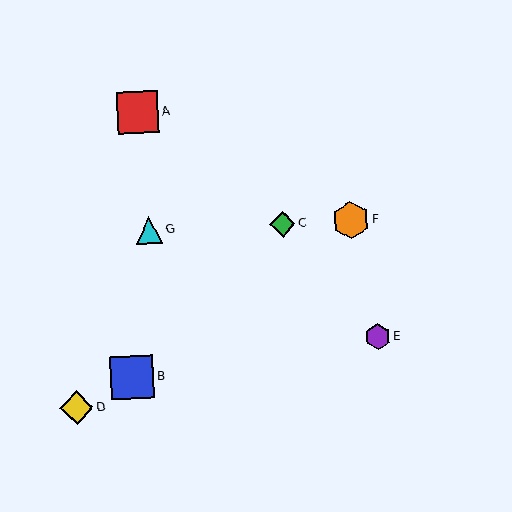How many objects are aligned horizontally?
3 objects (C, F, G) are aligned horizontally.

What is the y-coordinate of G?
Object G is at y≈230.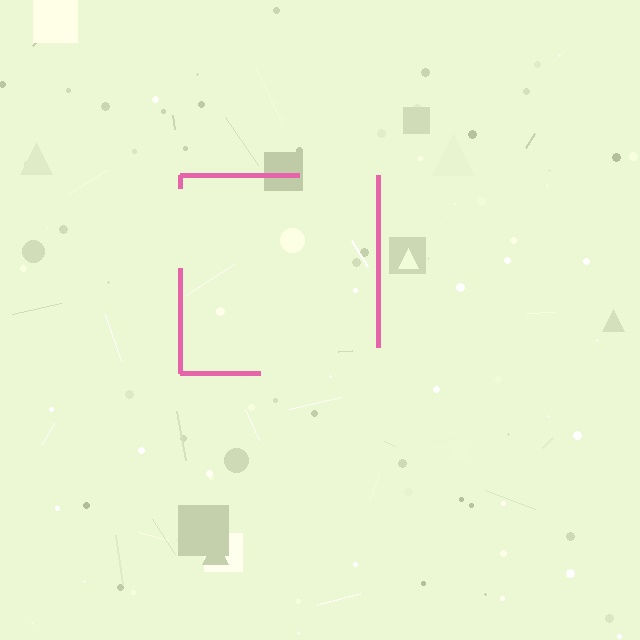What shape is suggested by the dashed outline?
The dashed outline suggests a square.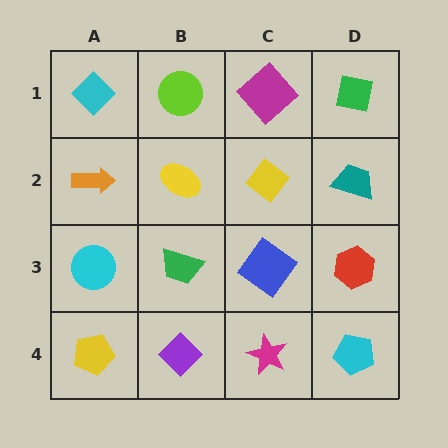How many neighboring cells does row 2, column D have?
3.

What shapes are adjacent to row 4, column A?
A cyan circle (row 3, column A), a purple diamond (row 4, column B).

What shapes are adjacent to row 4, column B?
A green trapezoid (row 3, column B), a yellow pentagon (row 4, column A), a magenta star (row 4, column C).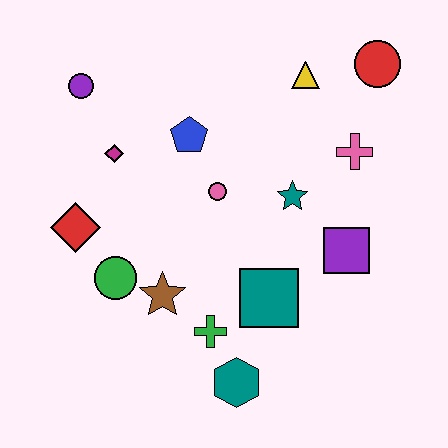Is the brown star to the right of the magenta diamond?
Yes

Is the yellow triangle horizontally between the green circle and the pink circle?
No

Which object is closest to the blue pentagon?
The pink circle is closest to the blue pentagon.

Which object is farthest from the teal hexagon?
The red circle is farthest from the teal hexagon.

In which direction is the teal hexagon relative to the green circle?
The teal hexagon is to the right of the green circle.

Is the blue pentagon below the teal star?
No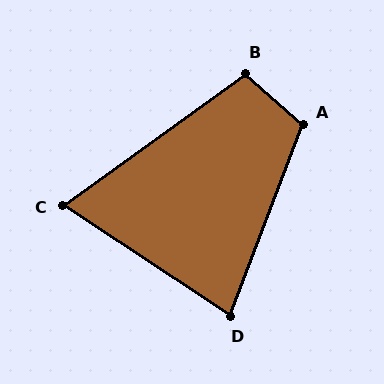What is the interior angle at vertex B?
Approximately 103 degrees (obtuse).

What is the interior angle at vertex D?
Approximately 77 degrees (acute).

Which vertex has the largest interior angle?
A, at approximately 111 degrees.